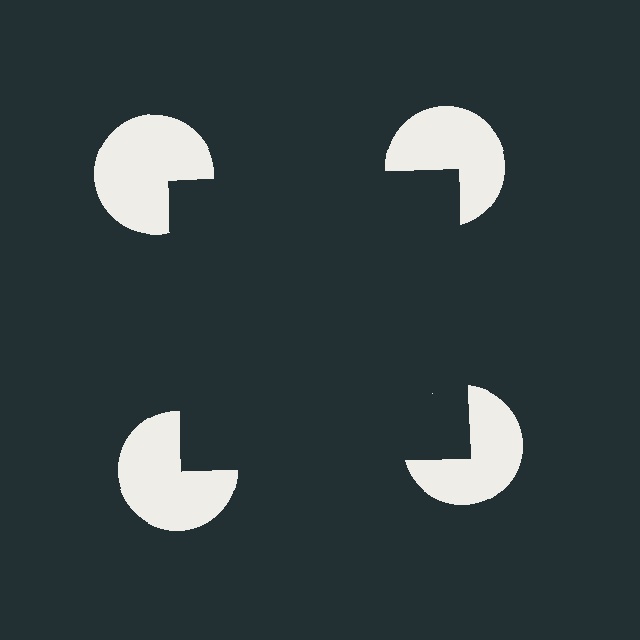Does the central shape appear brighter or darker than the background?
It typically appears slightly darker than the background, even though no actual brightness change is drawn.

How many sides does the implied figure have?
4 sides.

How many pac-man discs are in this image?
There are 4 — one at each vertex of the illusory square.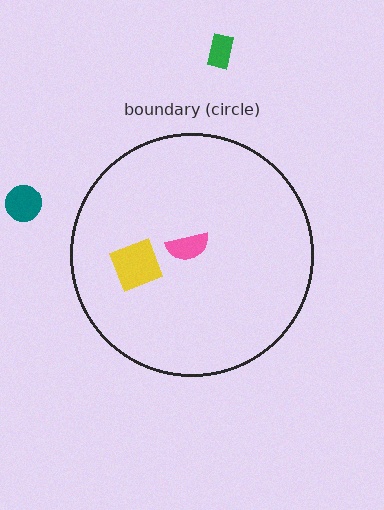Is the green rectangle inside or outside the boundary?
Outside.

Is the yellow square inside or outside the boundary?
Inside.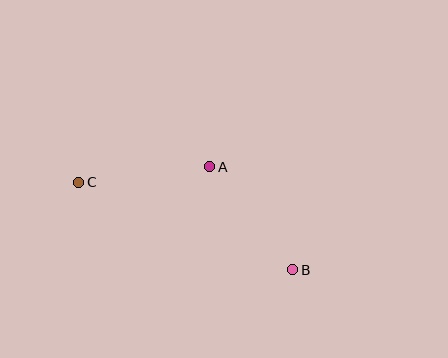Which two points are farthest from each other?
Points B and C are farthest from each other.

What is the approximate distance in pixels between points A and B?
The distance between A and B is approximately 132 pixels.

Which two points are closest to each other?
Points A and C are closest to each other.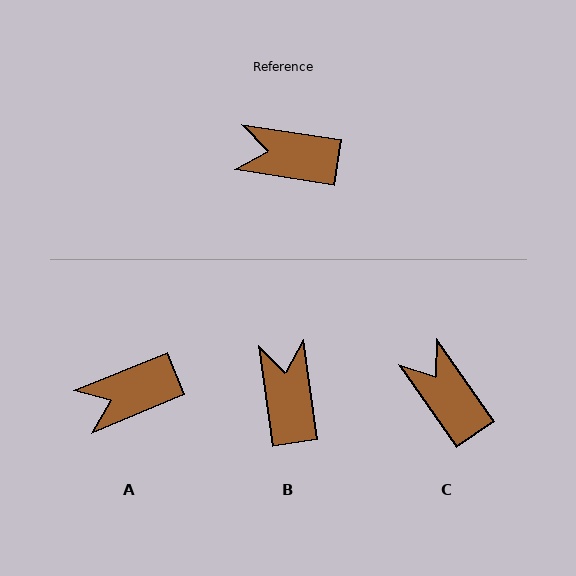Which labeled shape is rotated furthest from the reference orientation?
B, about 73 degrees away.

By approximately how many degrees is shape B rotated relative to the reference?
Approximately 73 degrees clockwise.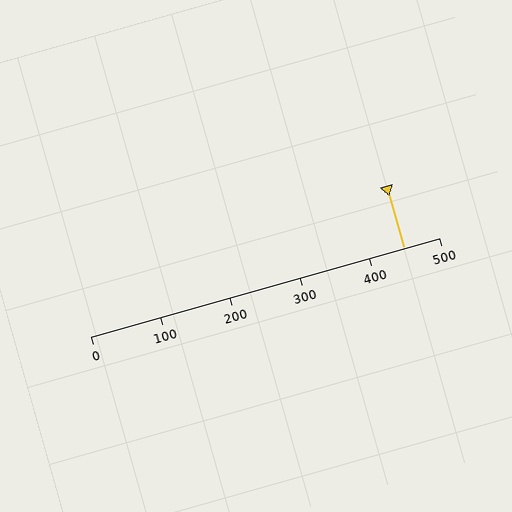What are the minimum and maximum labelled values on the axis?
The axis runs from 0 to 500.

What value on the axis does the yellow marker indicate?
The marker indicates approximately 450.